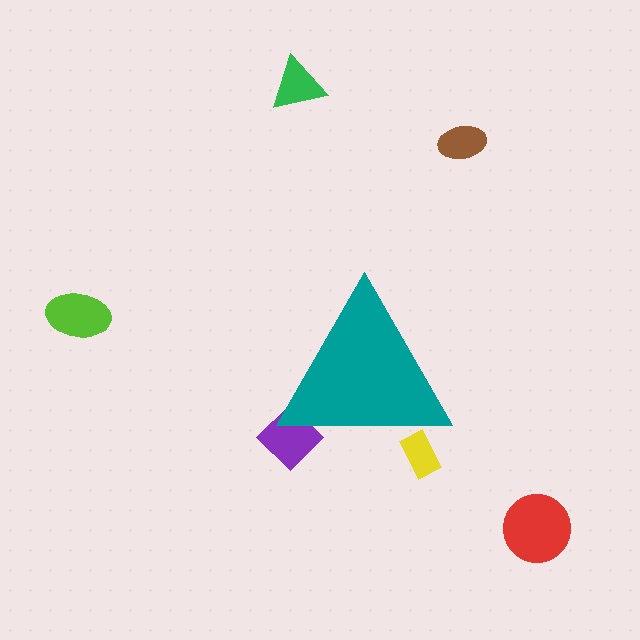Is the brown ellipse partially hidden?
No, the brown ellipse is fully visible.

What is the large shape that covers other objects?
A teal triangle.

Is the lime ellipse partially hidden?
No, the lime ellipse is fully visible.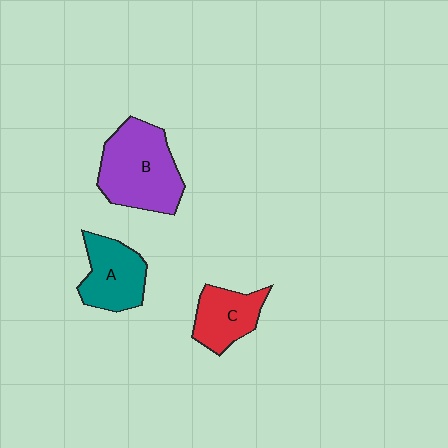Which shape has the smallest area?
Shape C (red).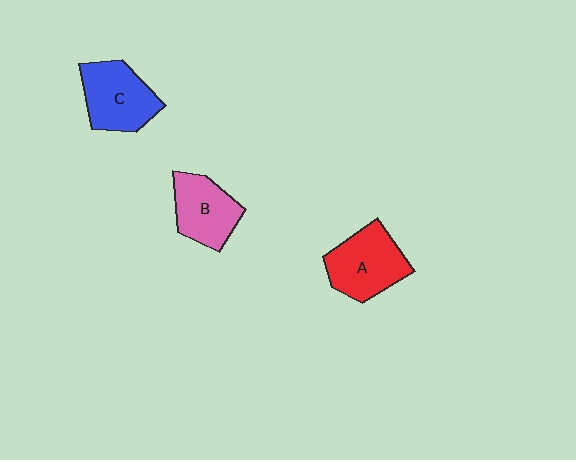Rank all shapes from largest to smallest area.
From largest to smallest: A (red), C (blue), B (pink).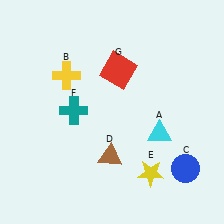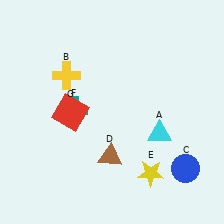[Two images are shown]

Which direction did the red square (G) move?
The red square (G) moved left.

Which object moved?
The red square (G) moved left.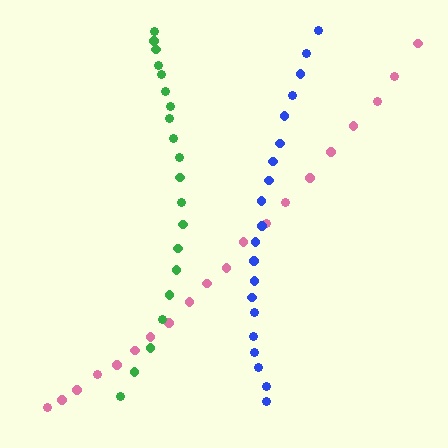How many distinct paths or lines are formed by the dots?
There are 3 distinct paths.